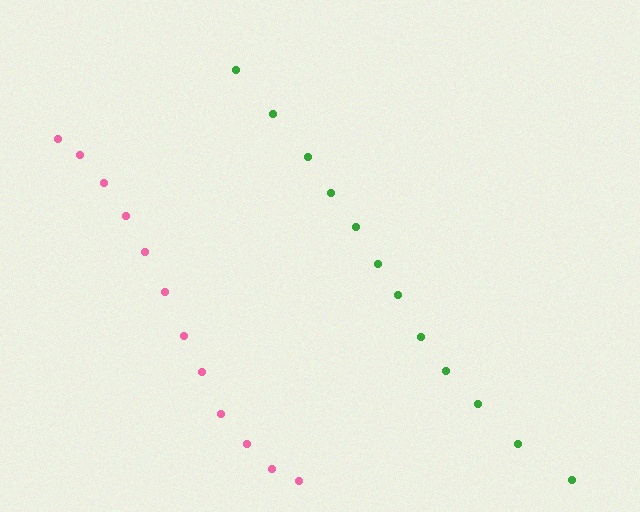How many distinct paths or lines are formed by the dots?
There are 2 distinct paths.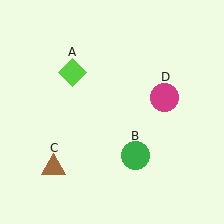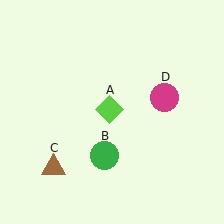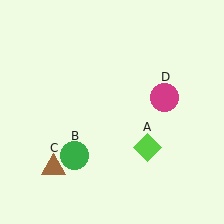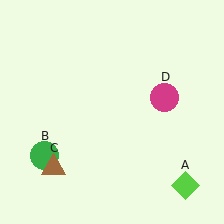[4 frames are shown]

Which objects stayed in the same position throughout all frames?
Brown triangle (object C) and magenta circle (object D) remained stationary.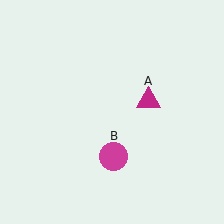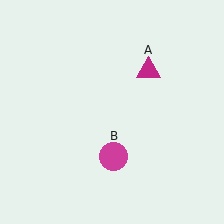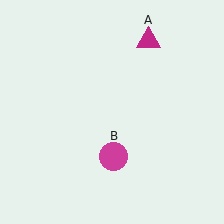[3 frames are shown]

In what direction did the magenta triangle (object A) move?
The magenta triangle (object A) moved up.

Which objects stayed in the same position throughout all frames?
Magenta circle (object B) remained stationary.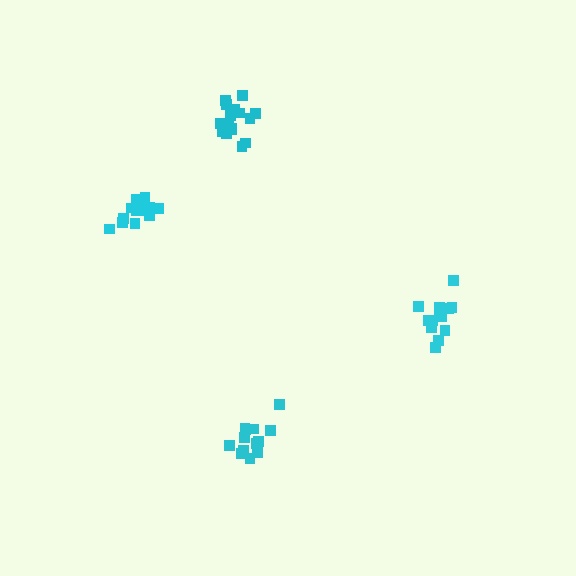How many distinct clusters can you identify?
There are 4 distinct clusters.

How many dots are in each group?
Group 1: 14 dots, Group 2: 13 dots, Group 3: 13 dots, Group 4: 17 dots (57 total).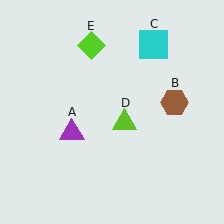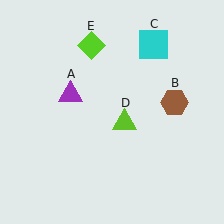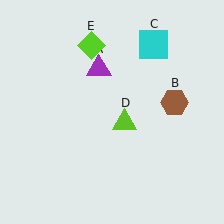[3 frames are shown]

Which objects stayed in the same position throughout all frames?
Brown hexagon (object B) and cyan square (object C) and lime triangle (object D) and lime diamond (object E) remained stationary.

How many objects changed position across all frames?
1 object changed position: purple triangle (object A).